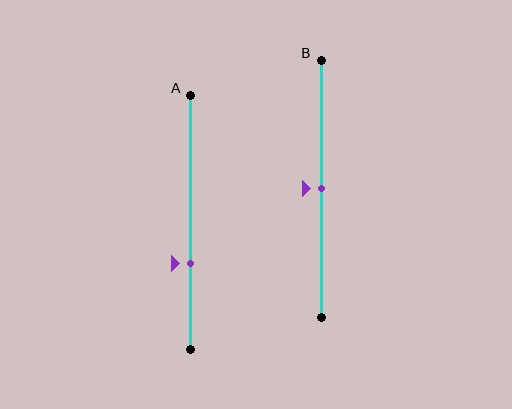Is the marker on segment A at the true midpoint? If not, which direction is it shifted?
No, the marker on segment A is shifted downward by about 16% of the segment length.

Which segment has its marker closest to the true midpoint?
Segment B has its marker closest to the true midpoint.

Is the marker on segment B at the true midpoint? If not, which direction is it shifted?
Yes, the marker on segment B is at the true midpoint.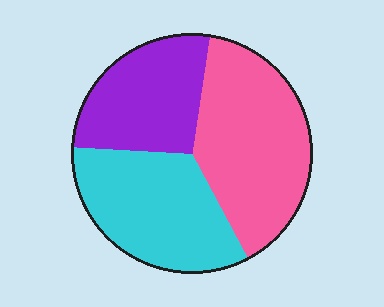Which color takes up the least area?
Purple, at roughly 25%.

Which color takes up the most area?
Pink, at roughly 40%.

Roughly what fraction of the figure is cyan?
Cyan takes up between a quarter and a half of the figure.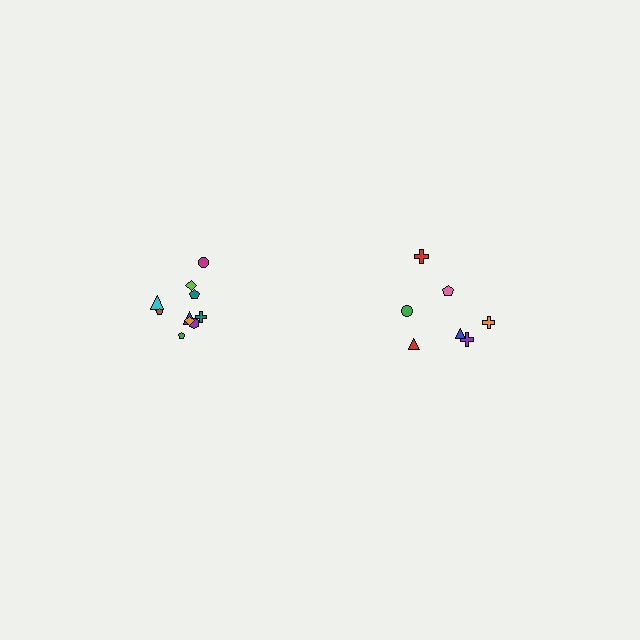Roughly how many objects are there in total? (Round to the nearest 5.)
Roughly 15 objects in total.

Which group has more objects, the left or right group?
The left group.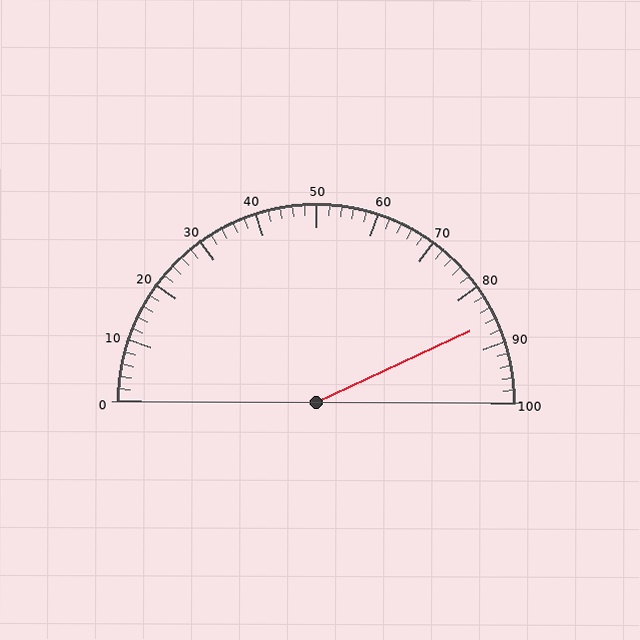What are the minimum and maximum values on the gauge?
The gauge ranges from 0 to 100.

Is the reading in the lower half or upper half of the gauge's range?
The reading is in the upper half of the range (0 to 100).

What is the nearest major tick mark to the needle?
The nearest major tick mark is 90.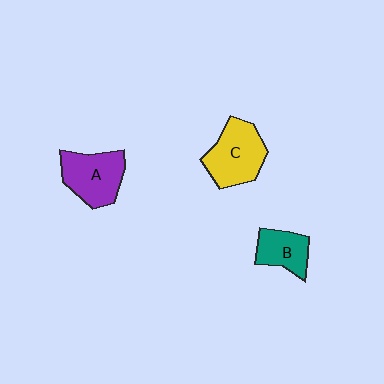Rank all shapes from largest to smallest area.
From largest to smallest: C (yellow), A (purple), B (teal).